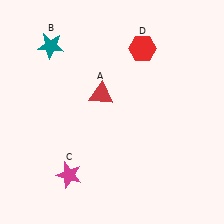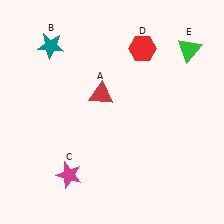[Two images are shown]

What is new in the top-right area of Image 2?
A green triangle (E) was added in the top-right area of Image 2.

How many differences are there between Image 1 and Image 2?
There is 1 difference between the two images.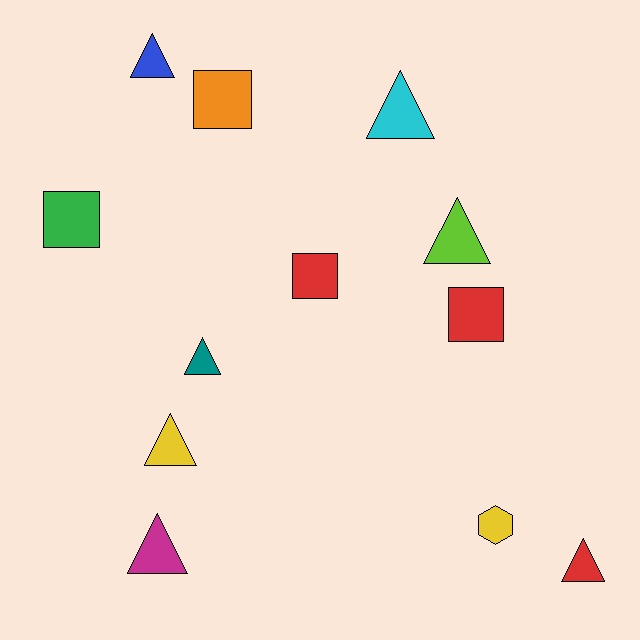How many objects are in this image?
There are 12 objects.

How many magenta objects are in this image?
There is 1 magenta object.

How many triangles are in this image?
There are 7 triangles.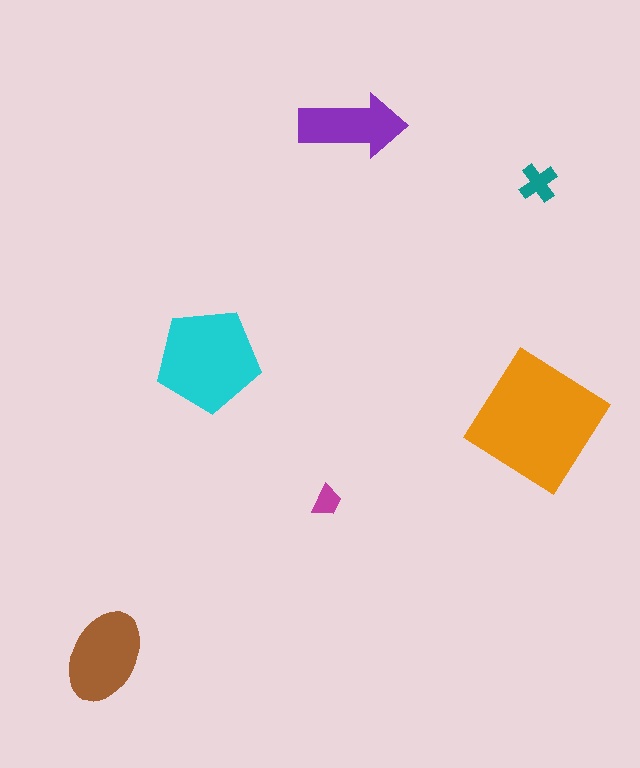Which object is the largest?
The orange diamond.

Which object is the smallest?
The magenta trapezoid.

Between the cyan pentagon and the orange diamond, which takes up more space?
The orange diamond.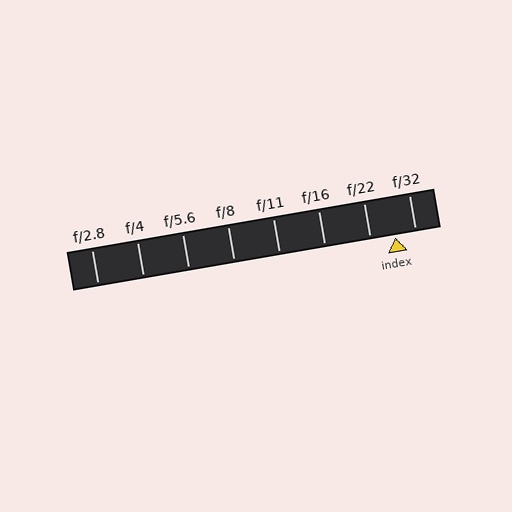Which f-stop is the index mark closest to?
The index mark is closest to f/32.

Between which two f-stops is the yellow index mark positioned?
The index mark is between f/22 and f/32.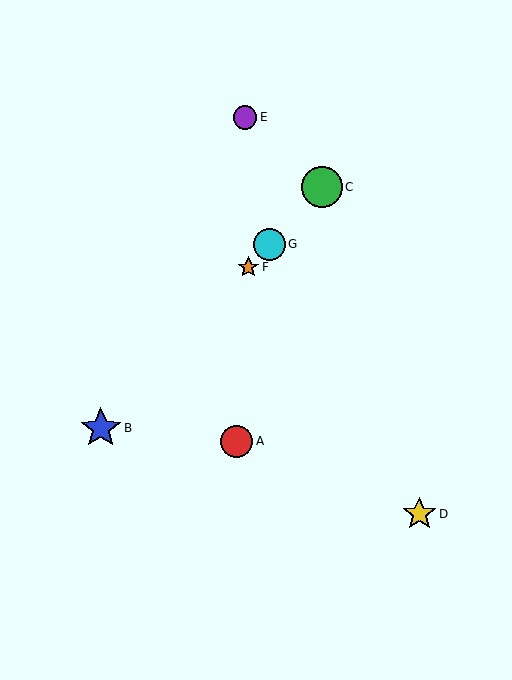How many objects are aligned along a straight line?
4 objects (B, C, F, G) are aligned along a straight line.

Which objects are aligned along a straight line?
Objects B, C, F, G are aligned along a straight line.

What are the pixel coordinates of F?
Object F is at (248, 267).